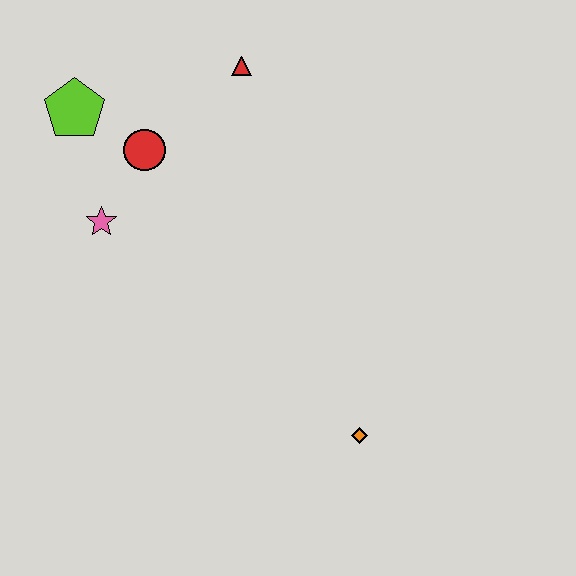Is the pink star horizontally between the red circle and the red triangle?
No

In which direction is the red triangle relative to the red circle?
The red triangle is to the right of the red circle.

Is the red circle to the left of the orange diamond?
Yes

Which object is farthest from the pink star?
The orange diamond is farthest from the pink star.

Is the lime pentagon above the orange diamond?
Yes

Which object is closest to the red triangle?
The red circle is closest to the red triangle.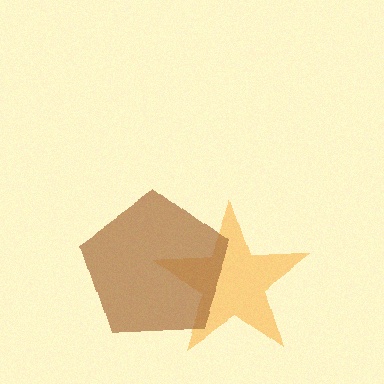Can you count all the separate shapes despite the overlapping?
Yes, there are 2 separate shapes.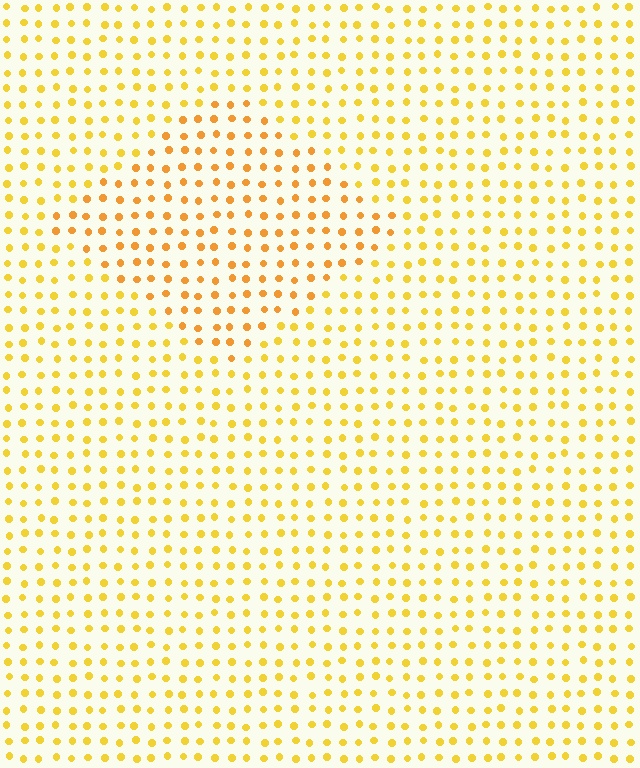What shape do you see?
I see a diamond.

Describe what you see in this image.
The image is filled with small yellow elements in a uniform arrangement. A diamond-shaped region is visible where the elements are tinted to a slightly different hue, forming a subtle color boundary.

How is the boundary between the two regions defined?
The boundary is defined purely by a slight shift in hue (about 19 degrees). Spacing, size, and orientation are identical on both sides.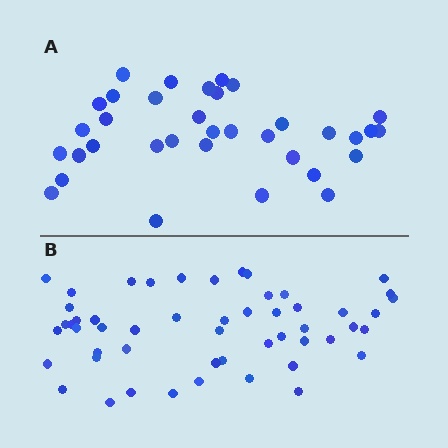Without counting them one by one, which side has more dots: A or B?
Region B (the bottom region) has more dots.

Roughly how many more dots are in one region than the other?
Region B has approximately 15 more dots than region A.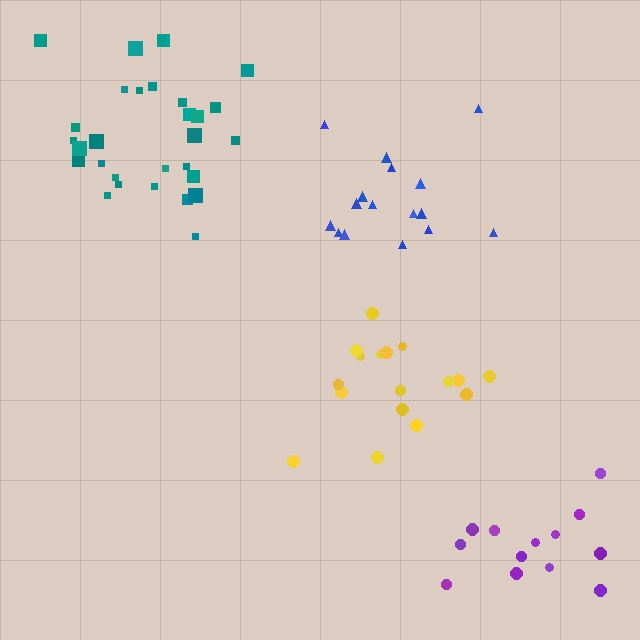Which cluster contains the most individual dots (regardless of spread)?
Teal (30).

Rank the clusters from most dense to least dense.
purple, teal, yellow, blue.